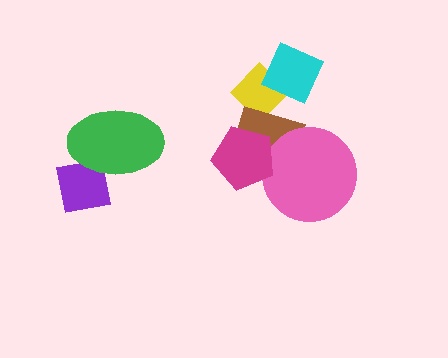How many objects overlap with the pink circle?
2 objects overlap with the pink circle.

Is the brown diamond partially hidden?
Yes, it is partially covered by another shape.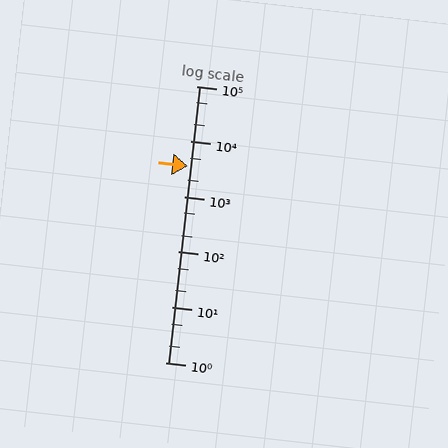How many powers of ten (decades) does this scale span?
The scale spans 5 decades, from 1 to 100000.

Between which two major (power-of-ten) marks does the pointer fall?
The pointer is between 1000 and 10000.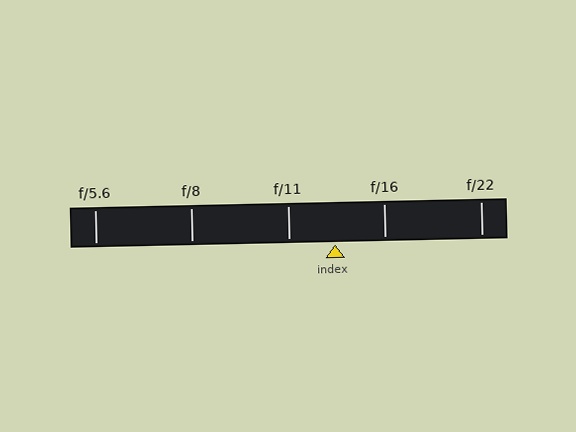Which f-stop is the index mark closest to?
The index mark is closest to f/11.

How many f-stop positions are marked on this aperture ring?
There are 5 f-stop positions marked.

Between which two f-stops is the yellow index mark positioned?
The index mark is between f/11 and f/16.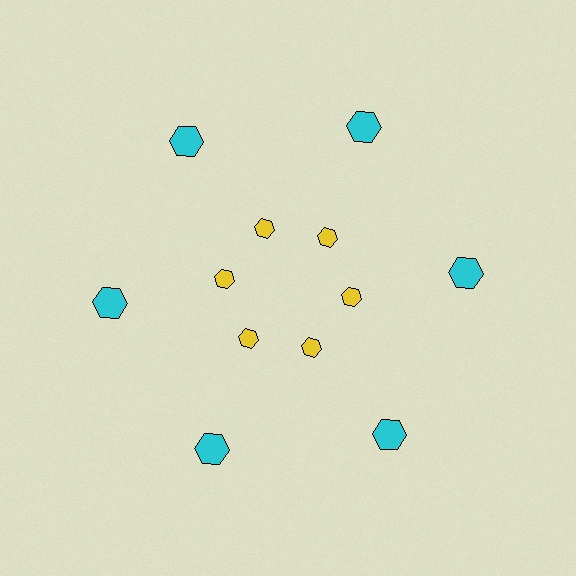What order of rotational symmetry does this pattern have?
This pattern has 6-fold rotational symmetry.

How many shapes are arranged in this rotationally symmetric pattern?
There are 12 shapes, arranged in 6 groups of 2.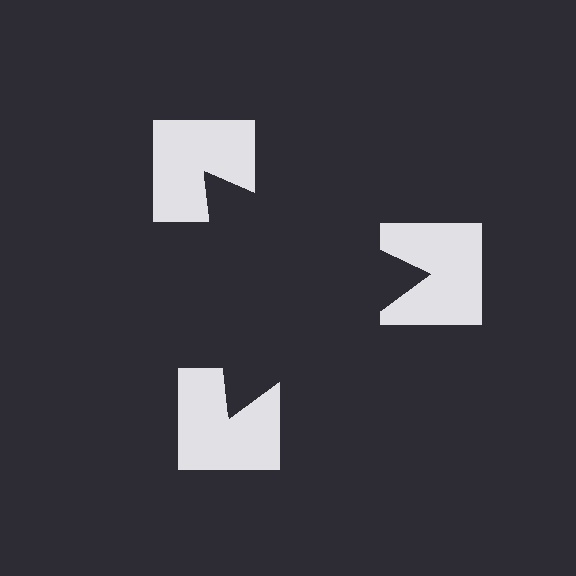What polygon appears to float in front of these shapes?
An illusory triangle — its edges are inferred from the aligned wedge cuts in the notched squares, not physically drawn.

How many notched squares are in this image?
There are 3 — one at each vertex of the illusory triangle.